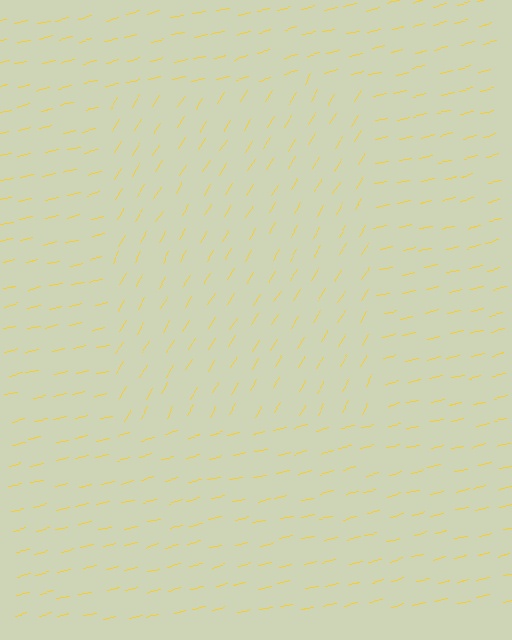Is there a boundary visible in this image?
Yes, there is a texture boundary formed by a change in line orientation.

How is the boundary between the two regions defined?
The boundary is defined purely by a change in line orientation (approximately 45 degrees difference). All lines are the same color and thickness.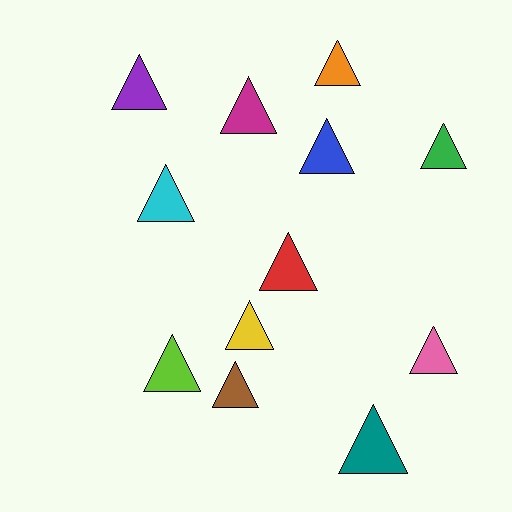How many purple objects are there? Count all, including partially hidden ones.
There is 1 purple object.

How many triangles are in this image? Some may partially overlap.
There are 12 triangles.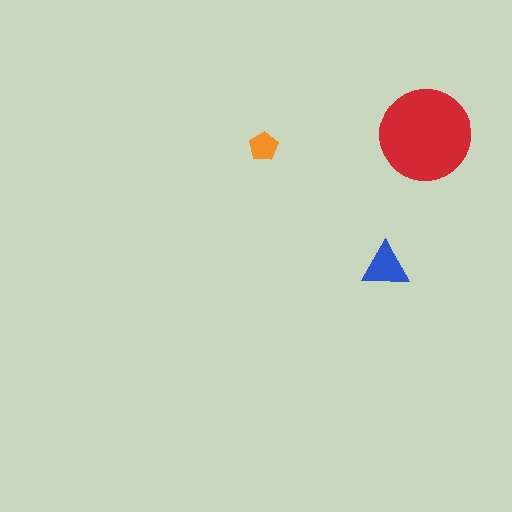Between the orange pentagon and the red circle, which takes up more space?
The red circle.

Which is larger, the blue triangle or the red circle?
The red circle.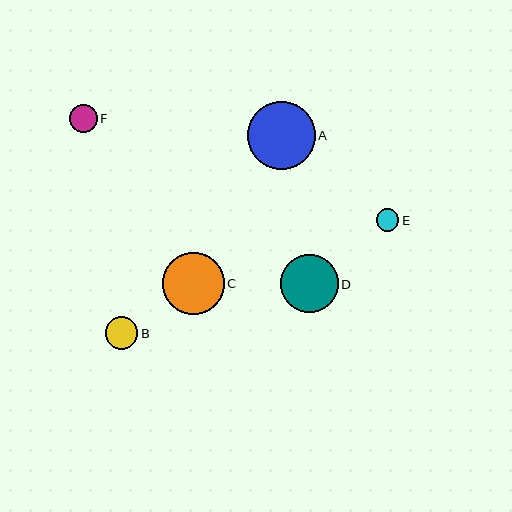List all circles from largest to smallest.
From largest to smallest: A, C, D, B, F, E.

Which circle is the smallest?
Circle E is the smallest with a size of approximately 22 pixels.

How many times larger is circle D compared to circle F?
Circle D is approximately 2.1 times the size of circle F.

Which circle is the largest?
Circle A is the largest with a size of approximately 68 pixels.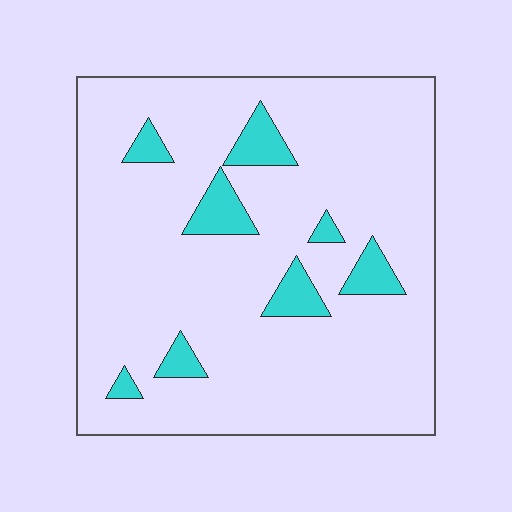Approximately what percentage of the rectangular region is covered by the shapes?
Approximately 10%.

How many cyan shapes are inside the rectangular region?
8.